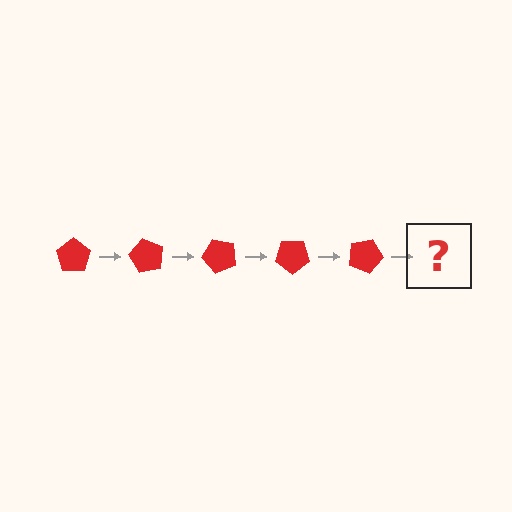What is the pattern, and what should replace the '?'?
The pattern is that the pentagon rotates 60 degrees each step. The '?' should be a red pentagon rotated 300 degrees.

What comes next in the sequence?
The next element should be a red pentagon rotated 300 degrees.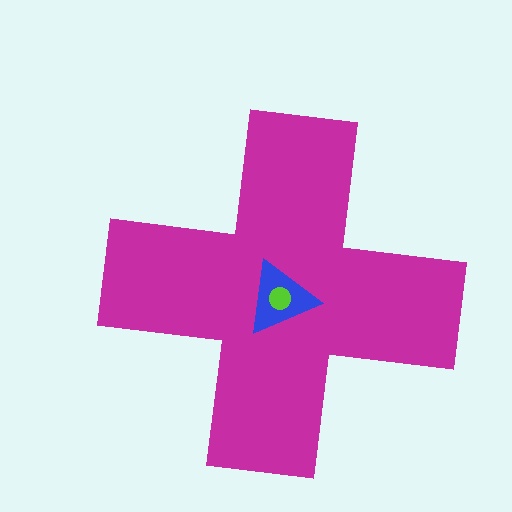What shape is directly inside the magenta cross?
The blue triangle.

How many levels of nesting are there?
3.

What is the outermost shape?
The magenta cross.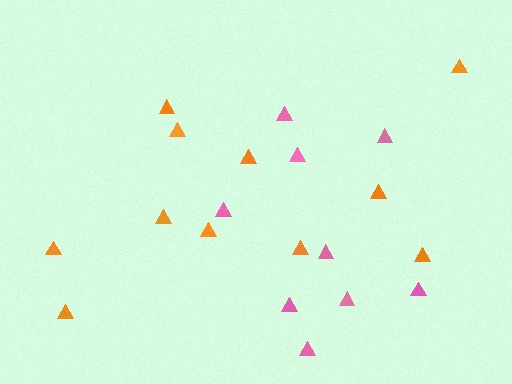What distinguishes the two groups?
There are 2 groups: one group of orange triangles (11) and one group of pink triangles (9).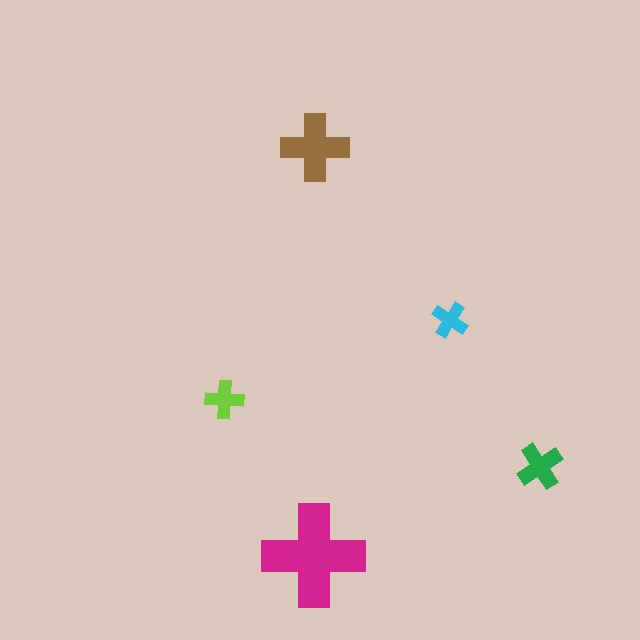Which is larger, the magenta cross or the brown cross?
The magenta one.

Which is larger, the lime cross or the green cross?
The green one.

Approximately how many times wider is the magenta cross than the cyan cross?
About 3 times wider.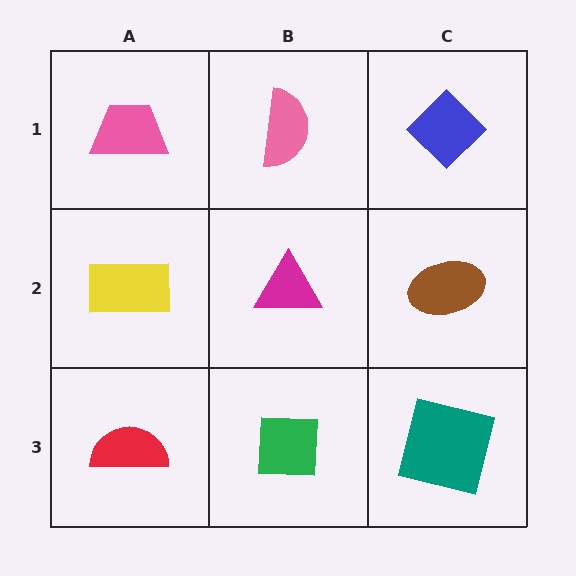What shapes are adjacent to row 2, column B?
A pink semicircle (row 1, column B), a green square (row 3, column B), a yellow rectangle (row 2, column A), a brown ellipse (row 2, column C).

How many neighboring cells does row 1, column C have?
2.